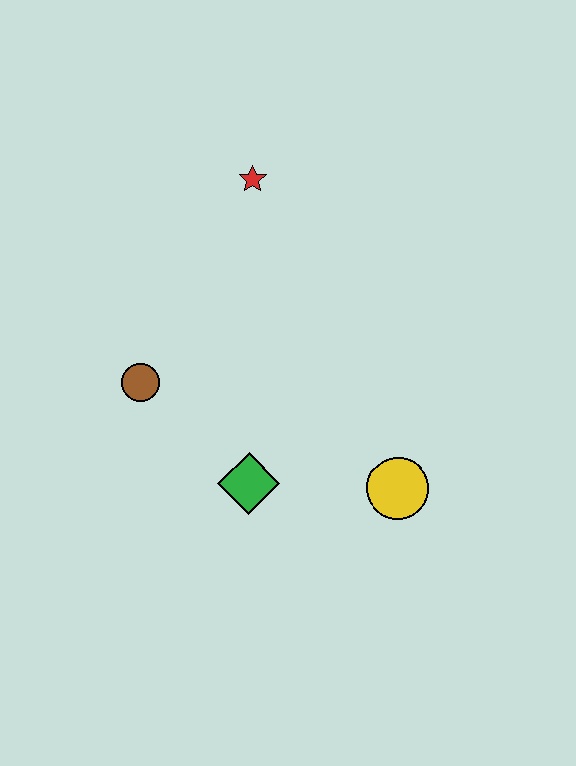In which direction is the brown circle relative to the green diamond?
The brown circle is to the left of the green diamond.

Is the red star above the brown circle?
Yes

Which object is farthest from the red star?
The yellow circle is farthest from the red star.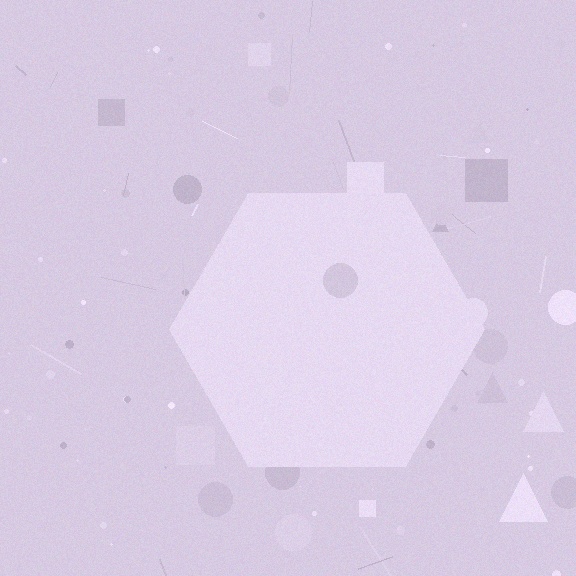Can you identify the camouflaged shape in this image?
The camouflaged shape is a hexagon.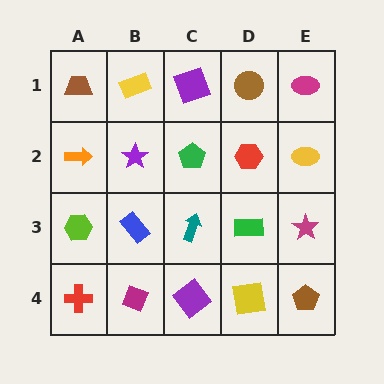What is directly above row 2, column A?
A brown trapezoid.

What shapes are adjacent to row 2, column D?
A brown circle (row 1, column D), a green rectangle (row 3, column D), a green pentagon (row 2, column C), a yellow ellipse (row 2, column E).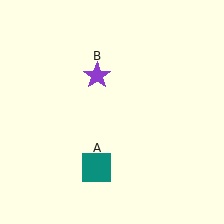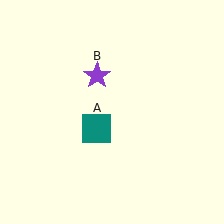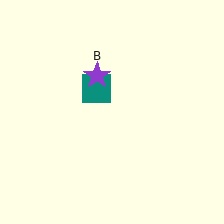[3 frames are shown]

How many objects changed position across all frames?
1 object changed position: teal square (object A).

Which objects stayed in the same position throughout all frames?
Purple star (object B) remained stationary.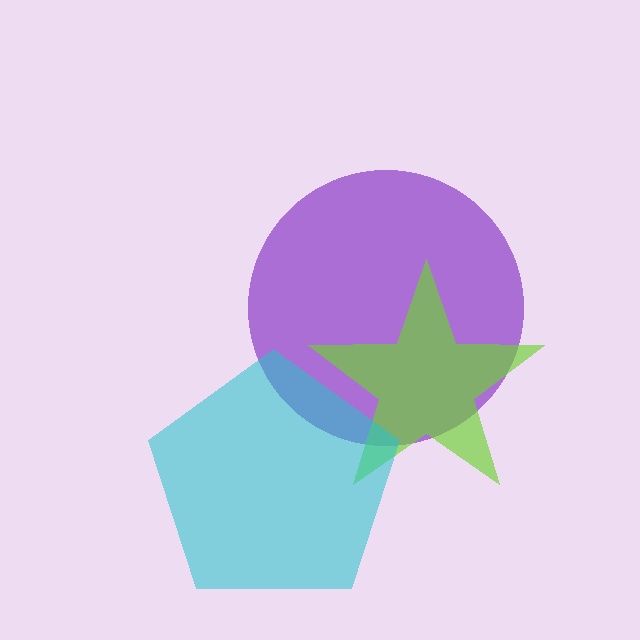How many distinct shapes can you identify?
There are 3 distinct shapes: a purple circle, a lime star, a cyan pentagon.